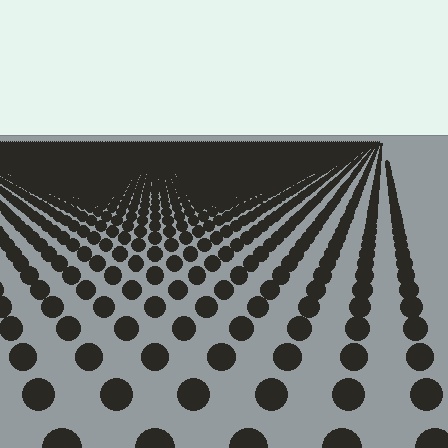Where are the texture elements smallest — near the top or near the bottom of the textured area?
Near the top.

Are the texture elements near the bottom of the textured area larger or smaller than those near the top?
Larger. Near the bottom, elements are closer to the viewer and appear at a bigger on-screen size.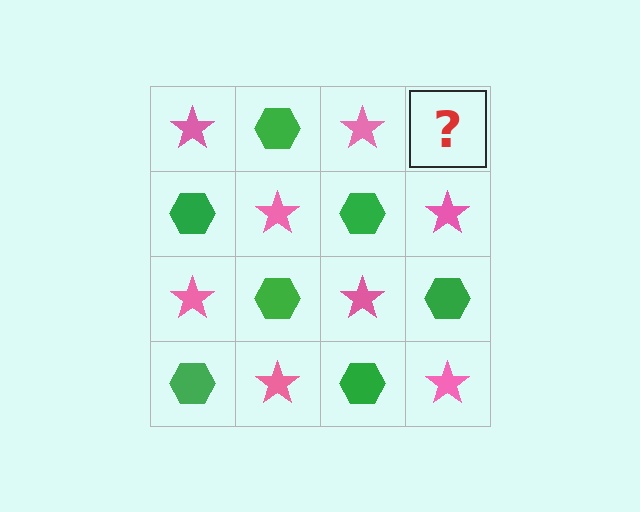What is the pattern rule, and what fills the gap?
The rule is that it alternates pink star and green hexagon in a checkerboard pattern. The gap should be filled with a green hexagon.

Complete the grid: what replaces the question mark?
The question mark should be replaced with a green hexagon.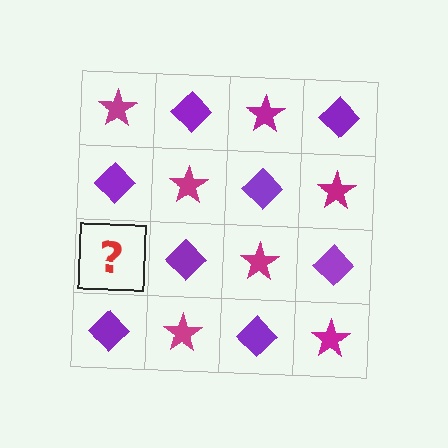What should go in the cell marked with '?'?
The missing cell should contain a magenta star.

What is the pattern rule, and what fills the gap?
The rule is that it alternates magenta star and purple diamond in a checkerboard pattern. The gap should be filled with a magenta star.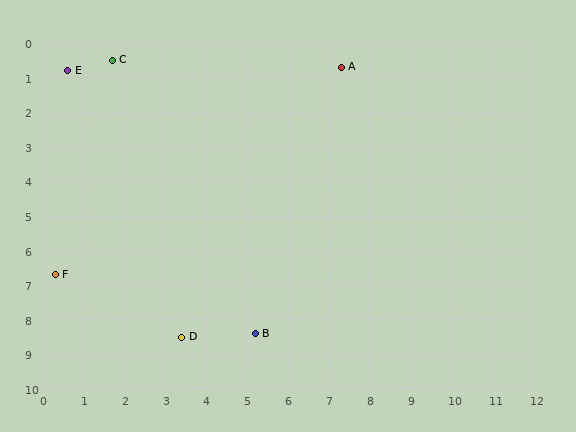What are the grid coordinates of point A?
Point A is at approximately (7.3, 0.7).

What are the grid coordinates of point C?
Point C is at approximately (1.7, 0.5).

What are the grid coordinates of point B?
Point B is at approximately (5.2, 8.4).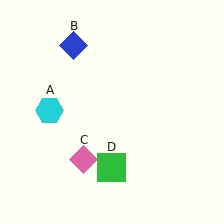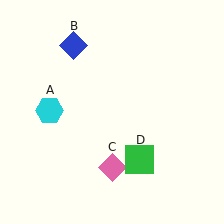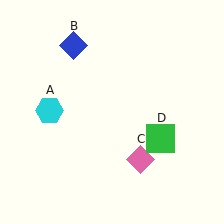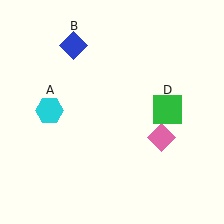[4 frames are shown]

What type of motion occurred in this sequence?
The pink diamond (object C), green square (object D) rotated counterclockwise around the center of the scene.